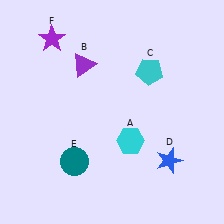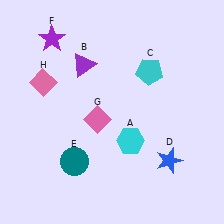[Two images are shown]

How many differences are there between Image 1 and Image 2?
There are 2 differences between the two images.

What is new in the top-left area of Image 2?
A pink diamond (H) was added in the top-left area of Image 2.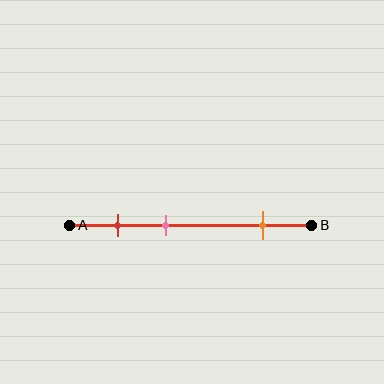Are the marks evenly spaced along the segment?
No, the marks are not evenly spaced.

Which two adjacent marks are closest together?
The red and pink marks are the closest adjacent pair.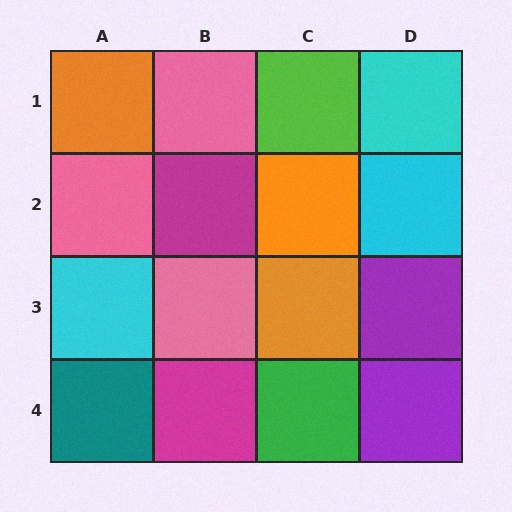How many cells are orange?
3 cells are orange.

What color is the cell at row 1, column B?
Pink.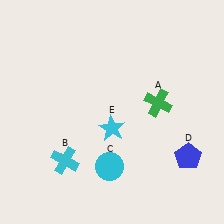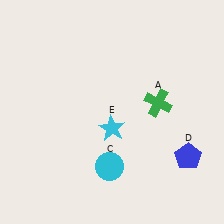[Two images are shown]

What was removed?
The cyan cross (B) was removed in Image 2.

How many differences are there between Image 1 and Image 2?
There is 1 difference between the two images.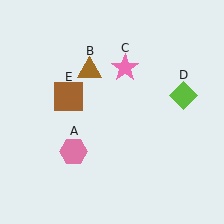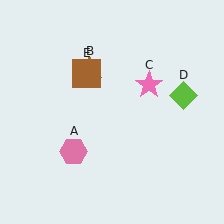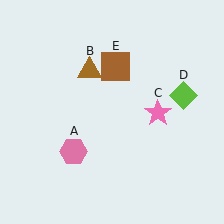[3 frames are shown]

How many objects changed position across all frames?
2 objects changed position: pink star (object C), brown square (object E).